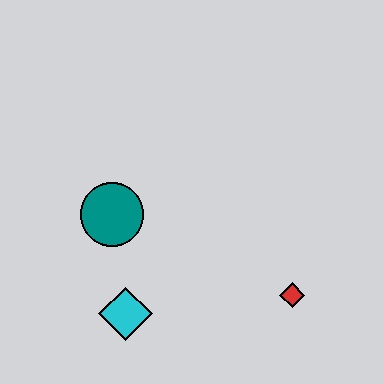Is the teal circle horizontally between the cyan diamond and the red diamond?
No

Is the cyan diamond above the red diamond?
No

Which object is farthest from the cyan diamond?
The red diamond is farthest from the cyan diamond.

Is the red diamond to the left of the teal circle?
No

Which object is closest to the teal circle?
The cyan diamond is closest to the teal circle.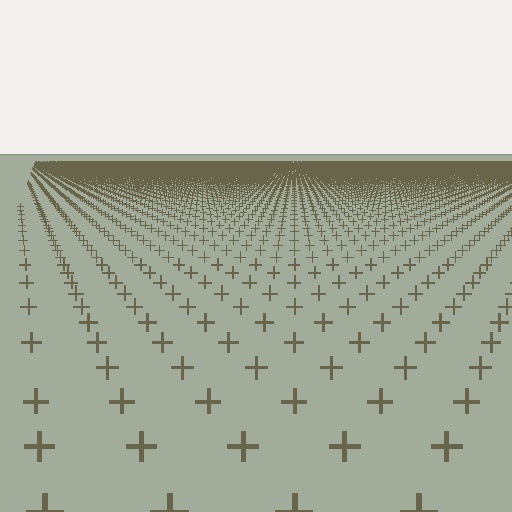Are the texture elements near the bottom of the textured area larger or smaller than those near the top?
Larger. Near the bottom, elements are closer to the viewer and appear at a bigger on-screen size.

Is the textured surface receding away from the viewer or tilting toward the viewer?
The surface is receding away from the viewer. Texture elements get smaller and denser toward the top.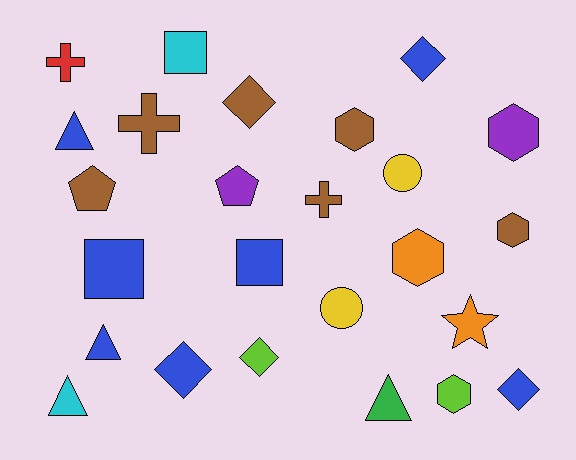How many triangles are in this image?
There are 4 triangles.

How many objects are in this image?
There are 25 objects.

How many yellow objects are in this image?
There are 2 yellow objects.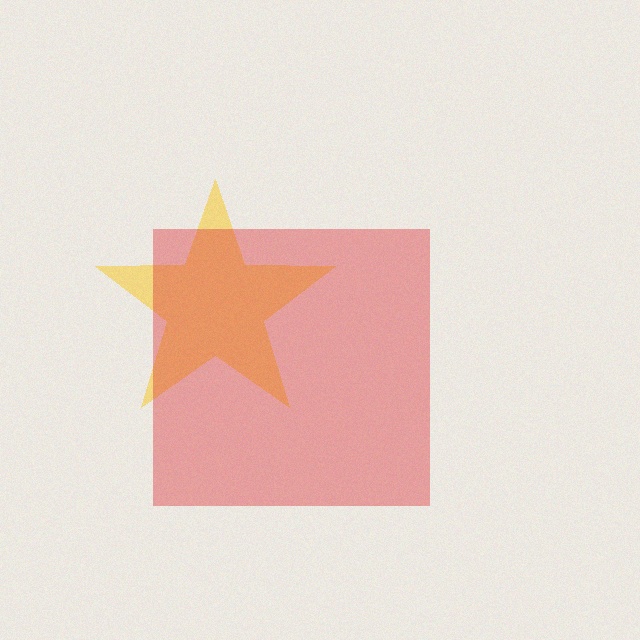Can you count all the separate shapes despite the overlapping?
Yes, there are 2 separate shapes.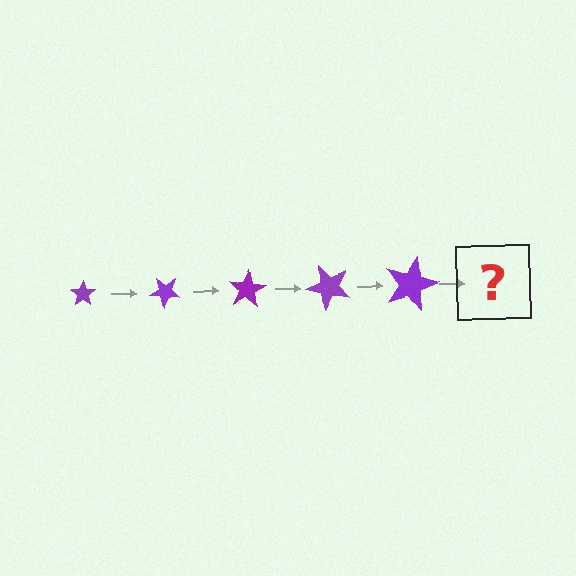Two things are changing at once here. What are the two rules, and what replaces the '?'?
The two rules are that the star grows larger each step and it rotates 40 degrees each step. The '?' should be a star, larger than the previous one and rotated 200 degrees from the start.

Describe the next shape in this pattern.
It should be a star, larger than the previous one and rotated 200 degrees from the start.